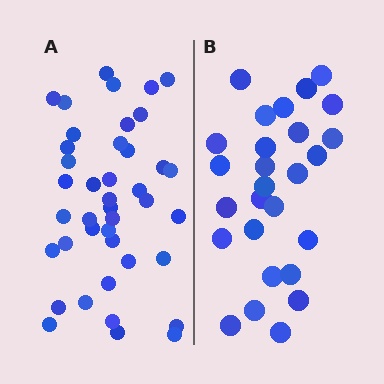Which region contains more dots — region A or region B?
Region A (the left region) has more dots.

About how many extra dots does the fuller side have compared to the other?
Region A has approximately 15 more dots than region B.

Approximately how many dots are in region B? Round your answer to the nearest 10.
About 30 dots. (The exact count is 27, which rounds to 30.)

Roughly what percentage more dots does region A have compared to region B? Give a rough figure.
About 50% more.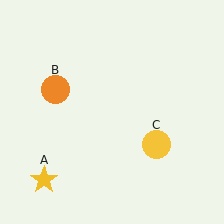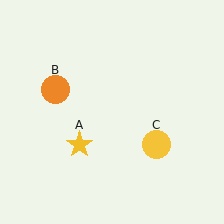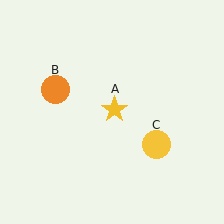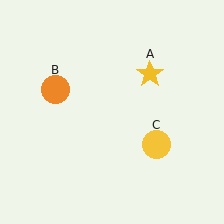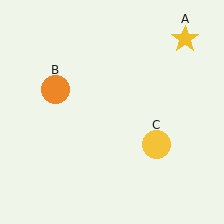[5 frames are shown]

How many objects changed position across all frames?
1 object changed position: yellow star (object A).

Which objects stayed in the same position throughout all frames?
Orange circle (object B) and yellow circle (object C) remained stationary.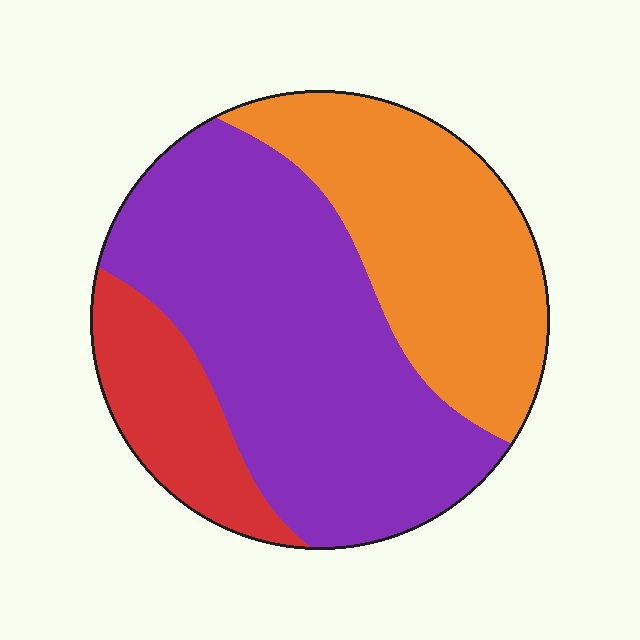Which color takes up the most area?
Purple, at roughly 50%.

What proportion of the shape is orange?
Orange covers 33% of the shape.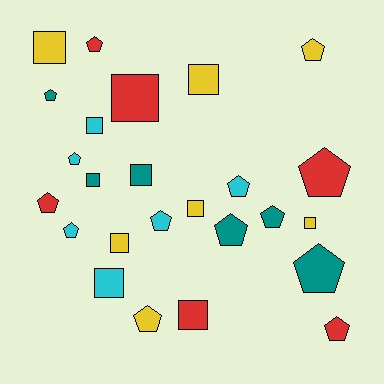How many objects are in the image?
There are 25 objects.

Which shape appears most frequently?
Pentagon, with 14 objects.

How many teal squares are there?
There are 2 teal squares.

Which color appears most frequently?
Yellow, with 7 objects.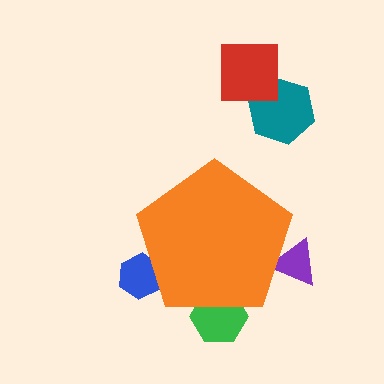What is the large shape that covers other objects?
An orange pentagon.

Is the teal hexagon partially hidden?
No, the teal hexagon is fully visible.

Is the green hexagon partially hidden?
Yes, the green hexagon is partially hidden behind the orange pentagon.